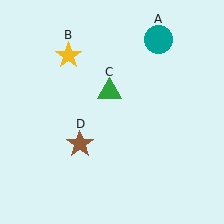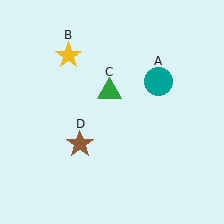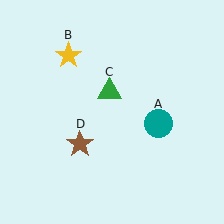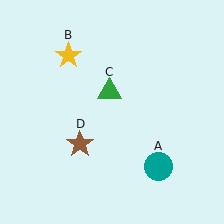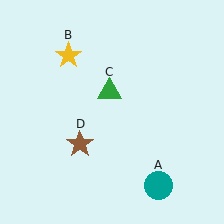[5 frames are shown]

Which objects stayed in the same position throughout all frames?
Yellow star (object B) and green triangle (object C) and brown star (object D) remained stationary.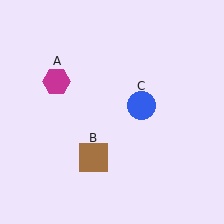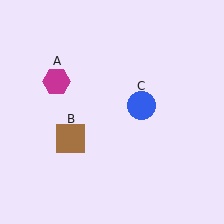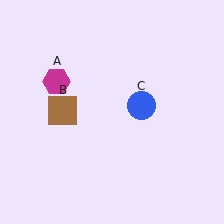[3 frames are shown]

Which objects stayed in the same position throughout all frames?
Magenta hexagon (object A) and blue circle (object C) remained stationary.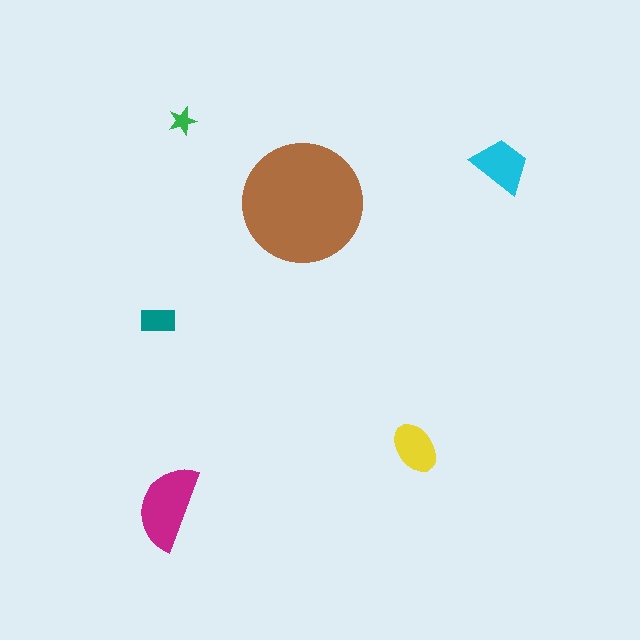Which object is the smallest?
The green star.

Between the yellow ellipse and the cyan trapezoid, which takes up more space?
The cyan trapezoid.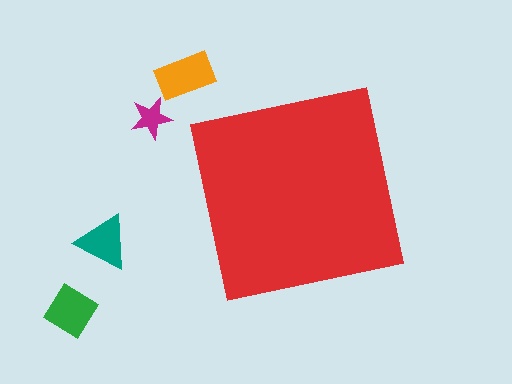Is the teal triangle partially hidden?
No, the teal triangle is fully visible.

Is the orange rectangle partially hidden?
No, the orange rectangle is fully visible.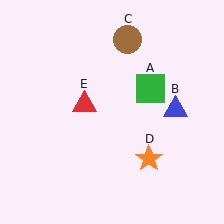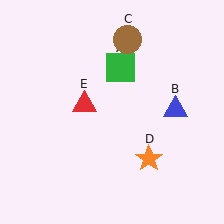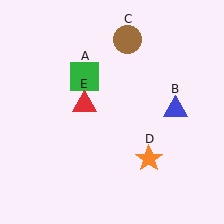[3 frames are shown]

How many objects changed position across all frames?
1 object changed position: green square (object A).